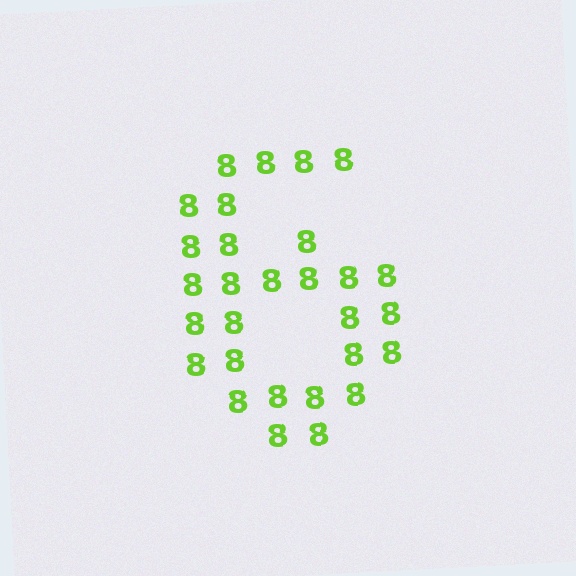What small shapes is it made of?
It is made of small digit 8's.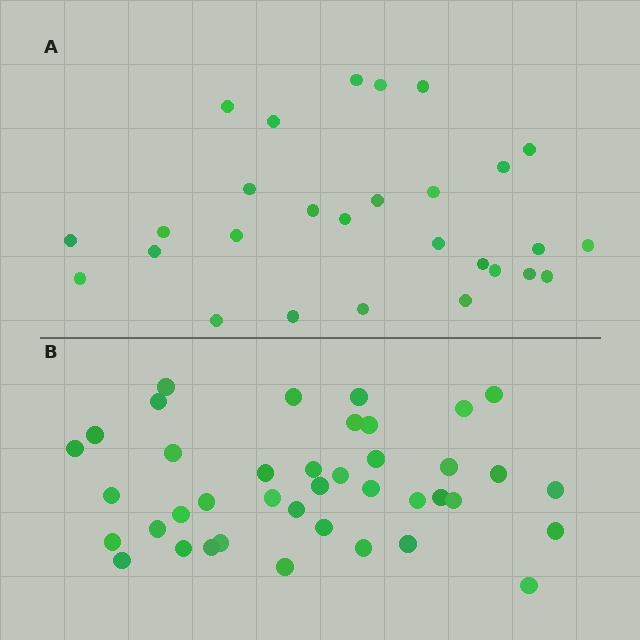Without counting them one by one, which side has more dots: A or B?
Region B (the bottom region) has more dots.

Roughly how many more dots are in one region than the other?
Region B has roughly 12 or so more dots than region A.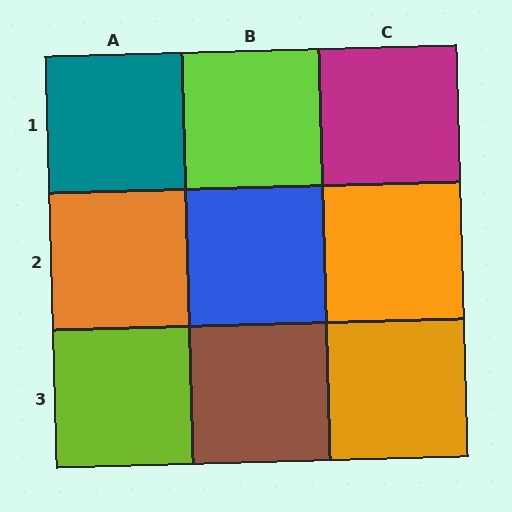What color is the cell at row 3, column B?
Brown.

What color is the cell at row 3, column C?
Orange.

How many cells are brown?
1 cell is brown.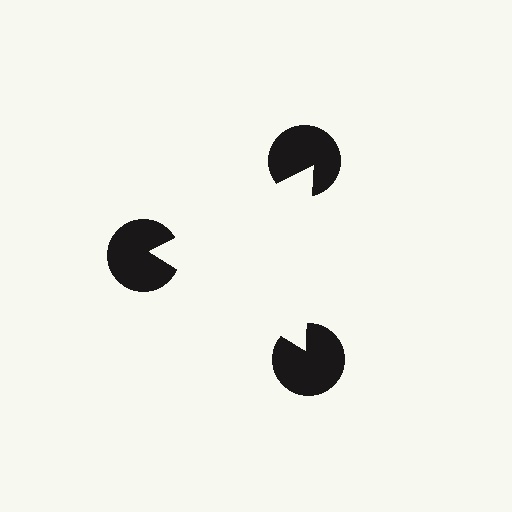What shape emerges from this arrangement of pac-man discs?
An illusory triangle — its edges are inferred from the aligned wedge cuts in the pac-man discs, not physically drawn.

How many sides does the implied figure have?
3 sides.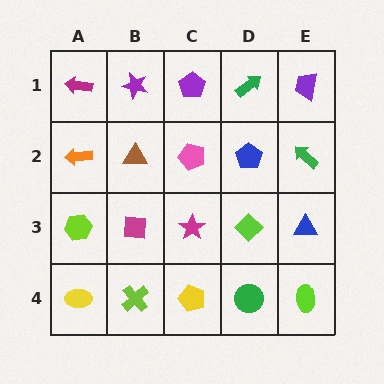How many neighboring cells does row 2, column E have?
3.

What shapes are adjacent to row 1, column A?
An orange arrow (row 2, column A), a purple star (row 1, column B).